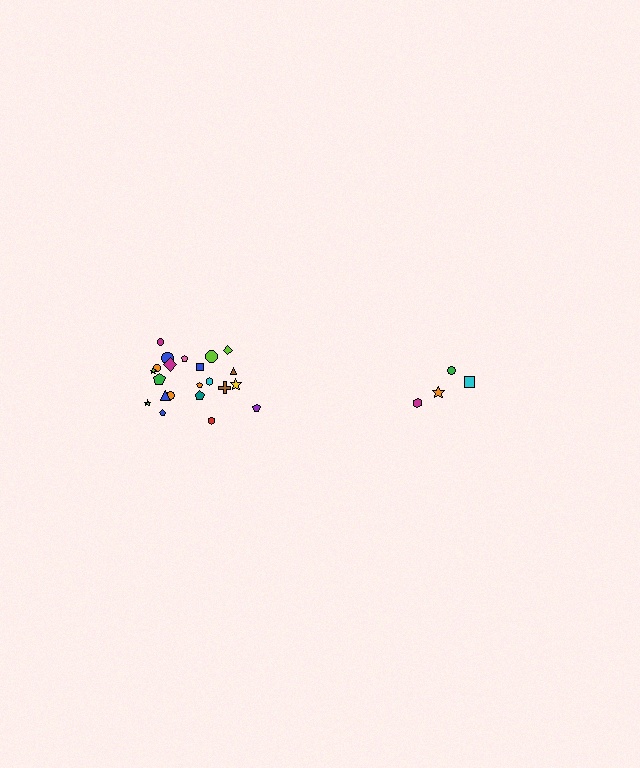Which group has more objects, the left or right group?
The left group.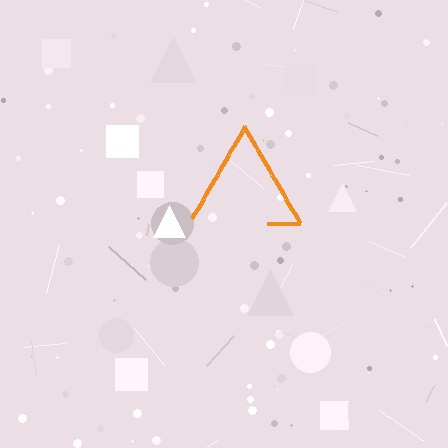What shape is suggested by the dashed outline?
The dashed outline suggests a triangle.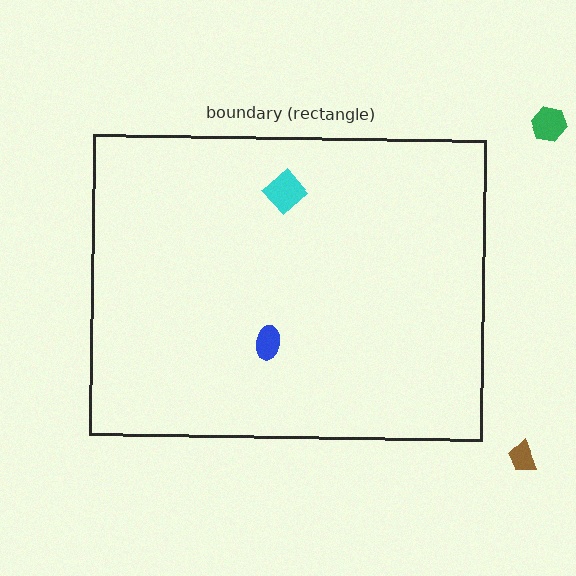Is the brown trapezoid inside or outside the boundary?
Outside.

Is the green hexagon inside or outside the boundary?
Outside.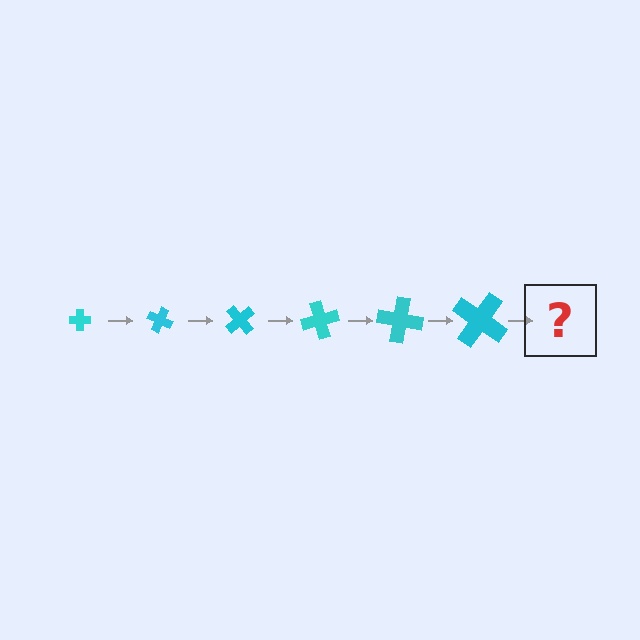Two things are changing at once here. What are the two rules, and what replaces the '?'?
The two rules are that the cross grows larger each step and it rotates 25 degrees each step. The '?' should be a cross, larger than the previous one and rotated 150 degrees from the start.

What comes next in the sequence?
The next element should be a cross, larger than the previous one and rotated 150 degrees from the start.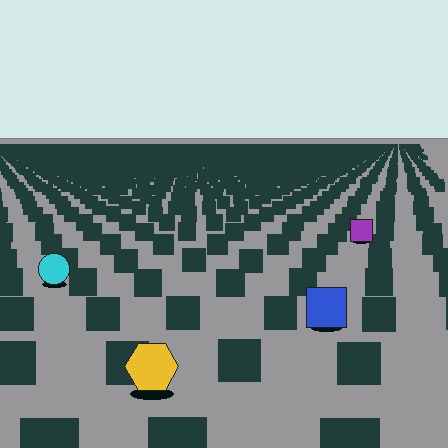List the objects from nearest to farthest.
From nearest to farthest: the yellow hexagon, the blue square, the cyan circle, the purple square.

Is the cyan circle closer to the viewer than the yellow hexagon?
No. The yellow hexagon is closer — you can tell from the texture gradient: the ground texture is coarser near it.